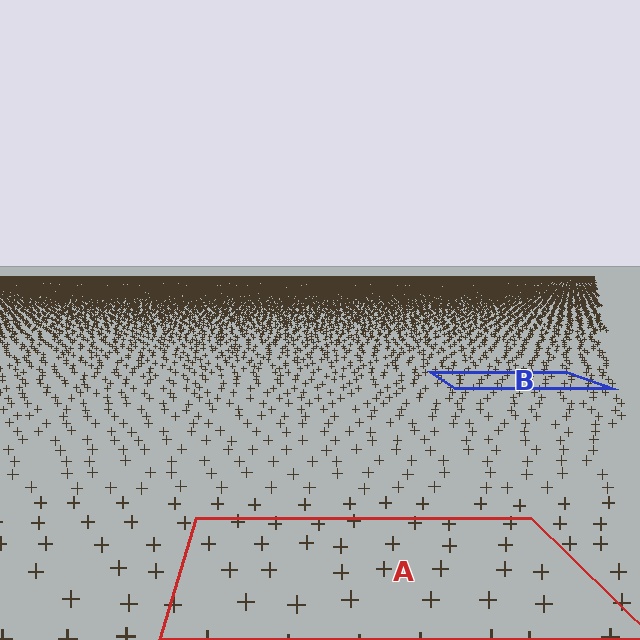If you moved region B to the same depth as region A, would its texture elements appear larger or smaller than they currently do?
They would appear larger. At a closer depth, the same texture elements are projected at a bigger on-screen size.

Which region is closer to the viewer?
Region A is closer. The texture elements there are larger and more spread out.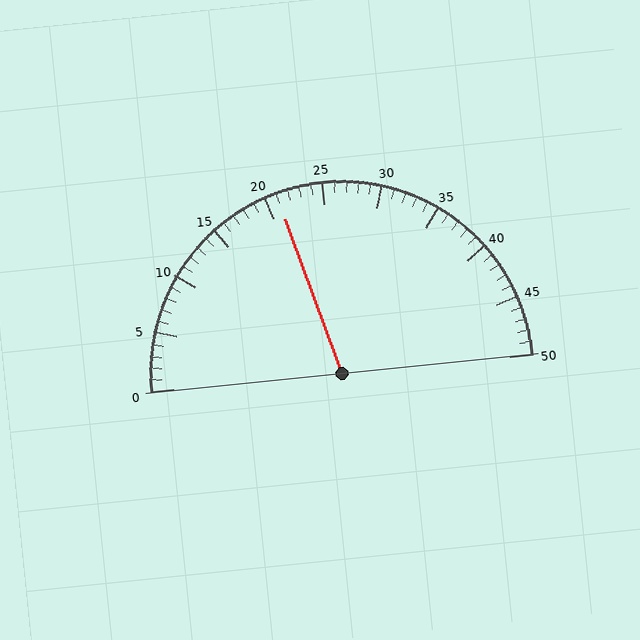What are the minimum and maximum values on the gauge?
The gauge ranges from 0 to 50.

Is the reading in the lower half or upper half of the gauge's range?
The reading is in the lower half of the range (0 to 50).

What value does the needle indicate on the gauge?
The needle indicates approximately 21.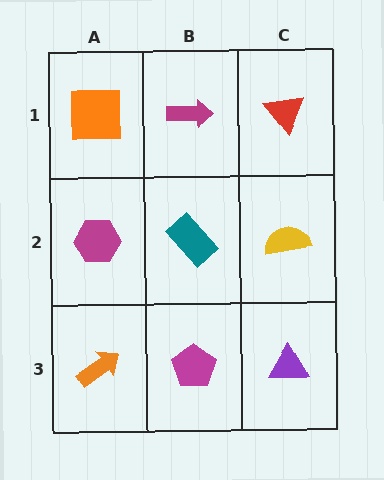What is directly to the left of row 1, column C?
A magenta arrow.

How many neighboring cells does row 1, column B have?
3.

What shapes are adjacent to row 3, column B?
A teal rectangle (row 2, column B), an orange arrow (row 3, column A), a purple triangle (row 3, column C).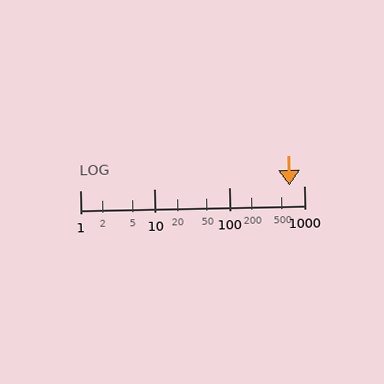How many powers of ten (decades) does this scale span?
The scale spans 3 decades, from 1 to 1000.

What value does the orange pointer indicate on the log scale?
The pointer indicates approximately 630.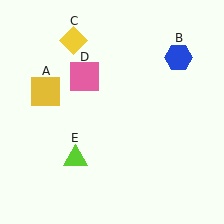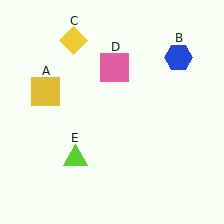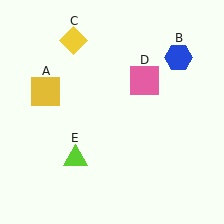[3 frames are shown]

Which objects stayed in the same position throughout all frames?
Yellow square (object A) and blue hexagon (object B) and yellow diamond (object C) and lime triangle (object E) remained stationary.